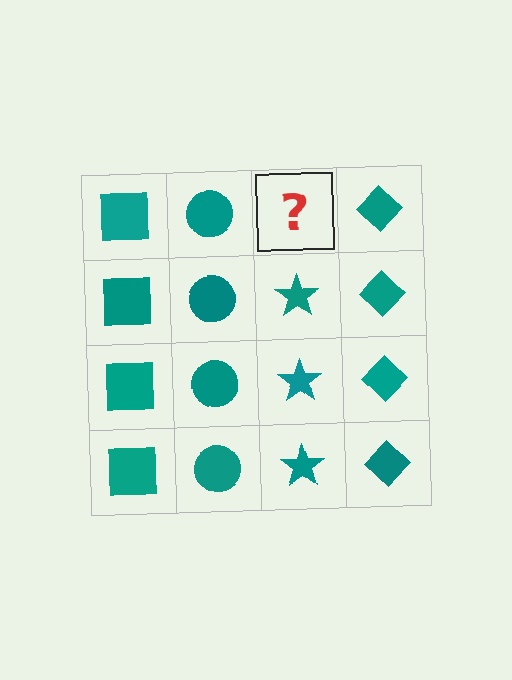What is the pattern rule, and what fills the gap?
The rule is that each column has a consistent shape. The gap should be filled with a teal star.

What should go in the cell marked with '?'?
The missing cell should contain a teal star.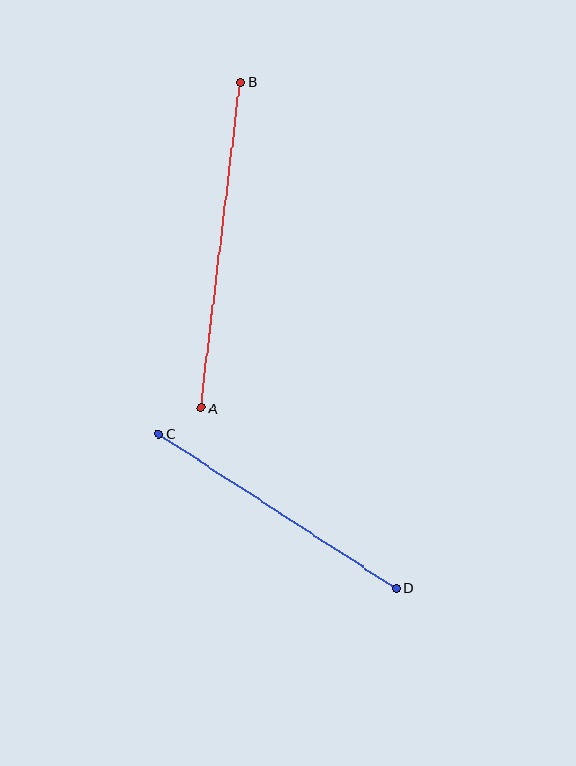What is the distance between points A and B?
The distance is approximately 328 pixels.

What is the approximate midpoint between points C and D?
The midpoint is at approximately (278, 511) pixels.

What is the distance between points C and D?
The distance is approximately 284 pixels.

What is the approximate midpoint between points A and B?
The midpoint is at approximately (221, 245) pixels.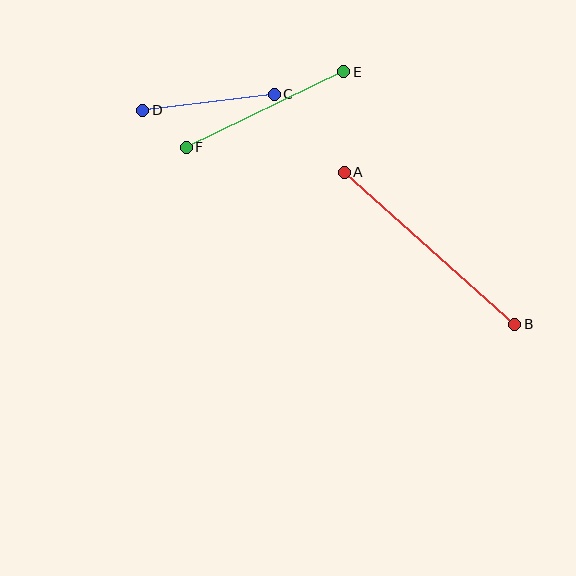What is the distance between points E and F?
The distance is approximately 175 pixels.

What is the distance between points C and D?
The distance is approximately 133 pixels.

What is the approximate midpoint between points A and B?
The midpoint is at approximately (429, 248) pixels.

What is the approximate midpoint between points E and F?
The midpoint is at approximately (265, 110) pixels.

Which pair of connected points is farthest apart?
Points A and B are farthest apart.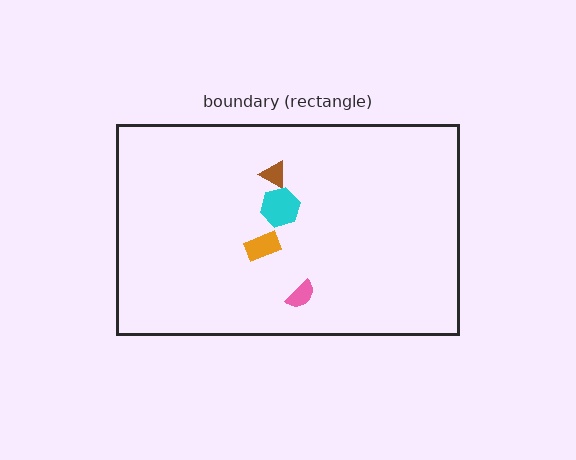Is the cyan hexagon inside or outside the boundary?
Inside.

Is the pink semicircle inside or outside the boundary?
Inside.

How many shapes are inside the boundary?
4 inside, 0 outside.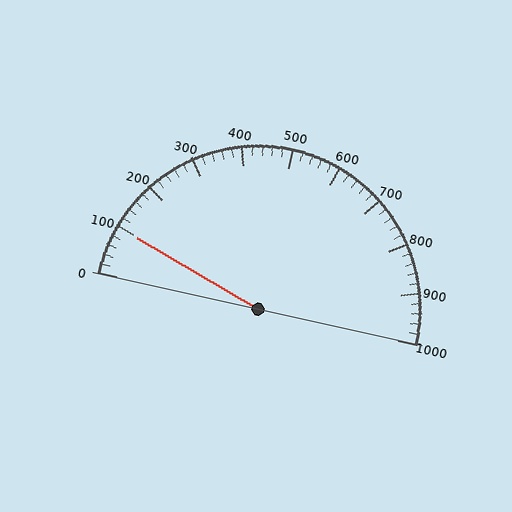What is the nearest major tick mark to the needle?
The nearest major tick mark is 100.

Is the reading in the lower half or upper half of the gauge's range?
The reading is in the lower half of the range (0 to 1000).